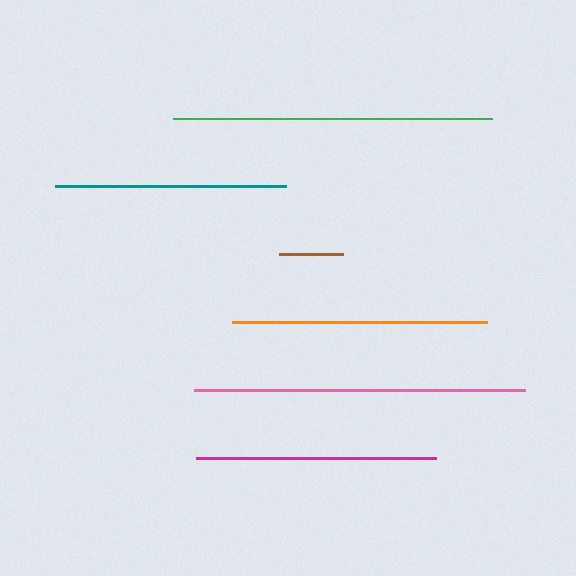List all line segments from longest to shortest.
From longest to shortest: pink, green, orange, magenta, teal, brown.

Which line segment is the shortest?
The brown line is the shortest at approximately 64 pixels.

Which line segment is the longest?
The pink line is the longest at approximately 330 pixels.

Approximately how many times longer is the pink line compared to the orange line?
The pink line is approximately 1.3 times the length of the orange line.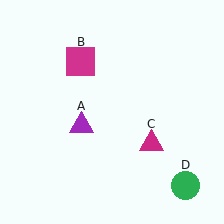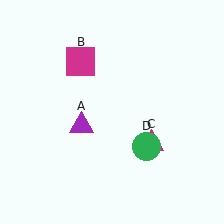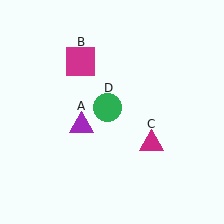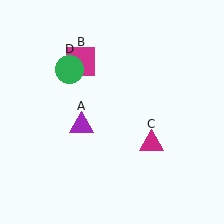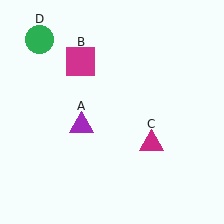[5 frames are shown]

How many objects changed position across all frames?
1 object changed position: green circle (object D).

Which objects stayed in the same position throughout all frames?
Purple triangle (object A) and magenta square (object B) and magenta triangle (object C) remained stationary.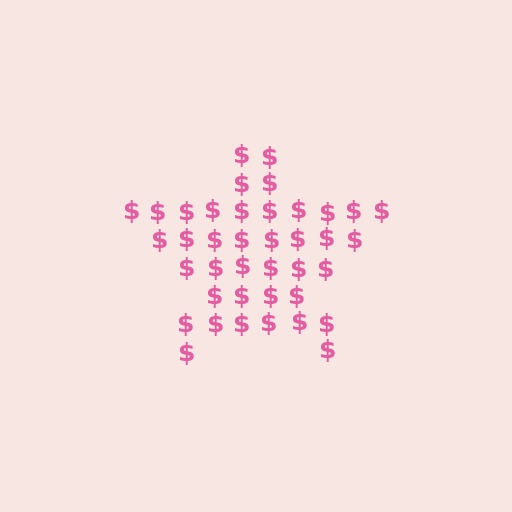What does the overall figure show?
The overall figure shows a star.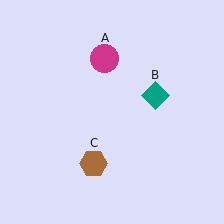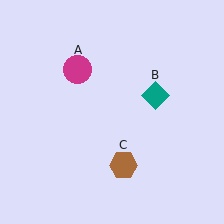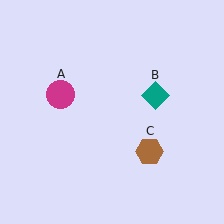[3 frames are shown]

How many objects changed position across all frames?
2 objects changed position: magenta circle (object A), brown hexagon (object C).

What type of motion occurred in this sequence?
The magenta circle (object A), brown hexagon (object C) rotated counterclockwise around the center of the scene.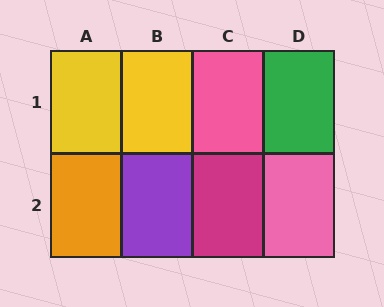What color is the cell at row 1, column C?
Pink.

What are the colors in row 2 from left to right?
Orange, purple, magenta, pink.